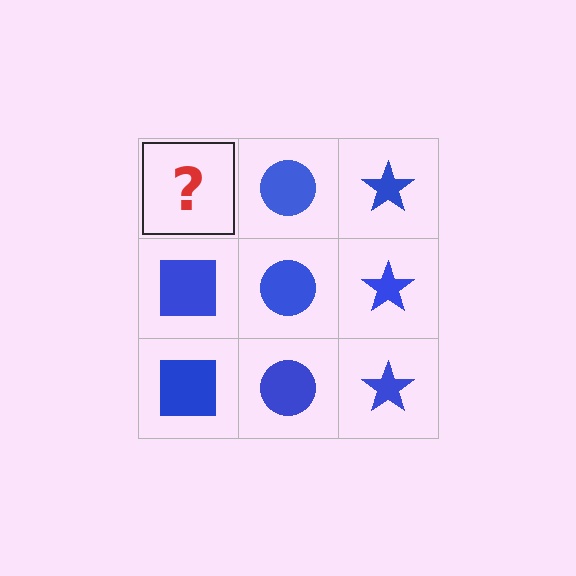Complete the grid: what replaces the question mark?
The question mark should be replaced with a blue square.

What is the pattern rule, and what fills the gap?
The rule is that each column has a consistent shape. The gap should be filled with a blue square.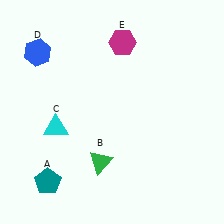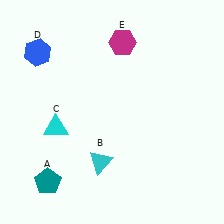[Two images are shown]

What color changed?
The triangle (B) changed from green in Image 1 to cyan in Image 2.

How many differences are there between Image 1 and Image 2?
There is 1 difference between the two images.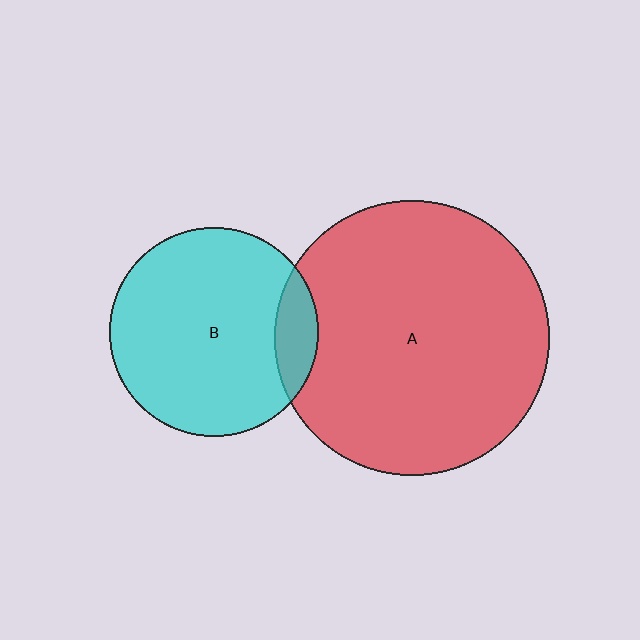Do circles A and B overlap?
Yes.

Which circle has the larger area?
Circle A (red).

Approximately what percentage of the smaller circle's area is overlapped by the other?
Approximately 10%.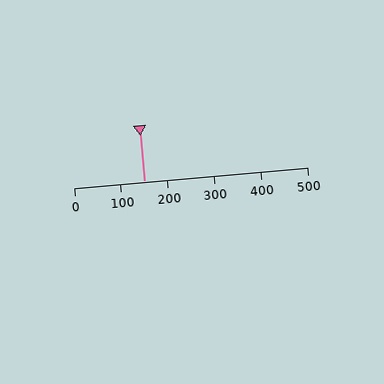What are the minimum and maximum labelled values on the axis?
The axis runs from 0 to 500.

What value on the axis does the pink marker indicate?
The marker indicates approximately 150.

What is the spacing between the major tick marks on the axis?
The major ticks are spaced 100 apart.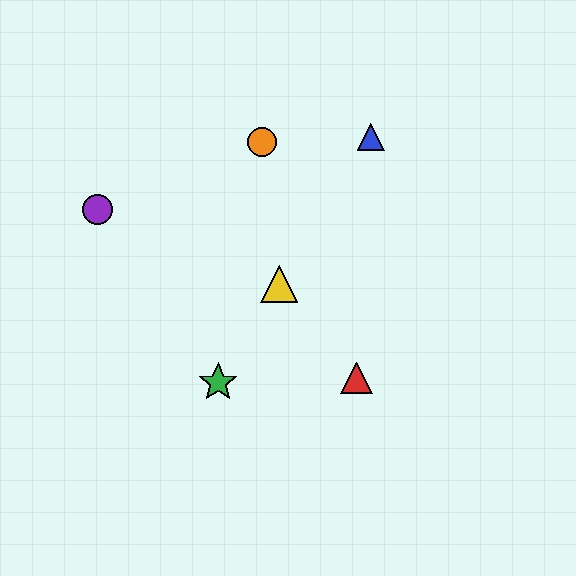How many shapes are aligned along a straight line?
3 shapes (the blue triangle, the green star, the yellow triangle) are aligned along a straight line.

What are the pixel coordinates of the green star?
The green star is at (218, 382).